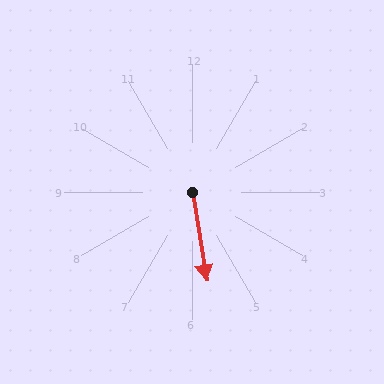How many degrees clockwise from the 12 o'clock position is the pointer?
Approximately 171 degrees.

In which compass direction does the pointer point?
South.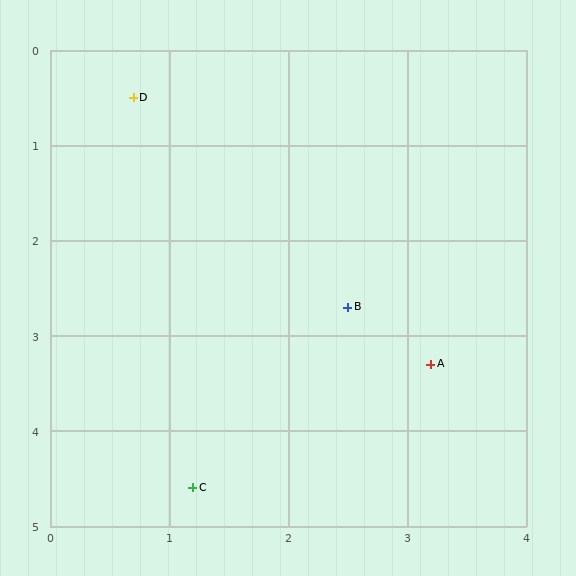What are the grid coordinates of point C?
Point C is at approximately (1.2, 4.6).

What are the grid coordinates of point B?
Point B is at approximately (2.5, 2.7).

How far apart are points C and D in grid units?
Points C and D are about 4.1 grid units apart.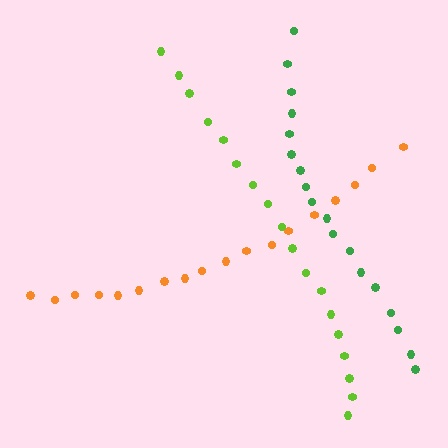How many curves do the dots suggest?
There are 3 distinct paths.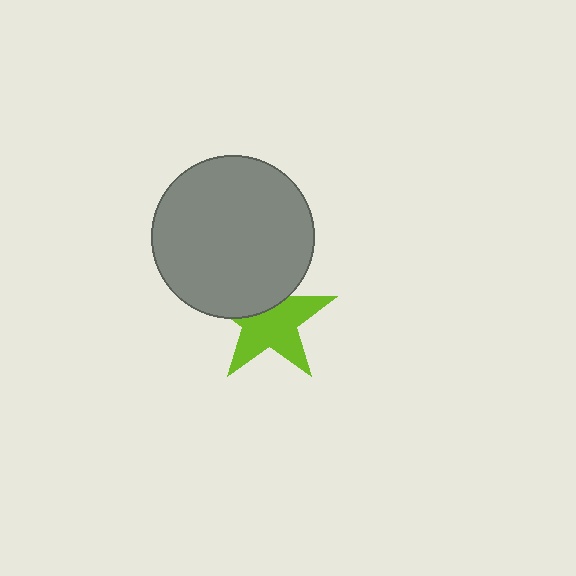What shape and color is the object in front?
The object in front is a gray circle.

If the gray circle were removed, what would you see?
You would see the complete lime star.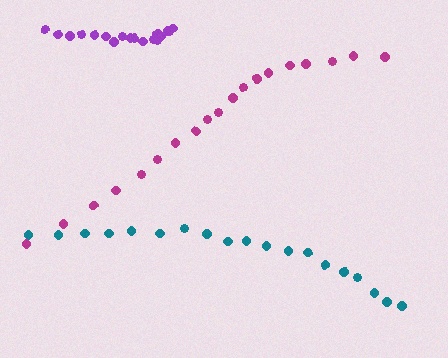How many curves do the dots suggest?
There are 3 distinct paths.